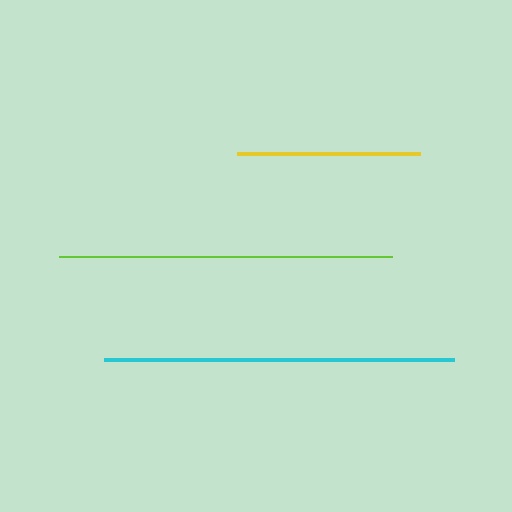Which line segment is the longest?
The cyan line is the longest at approximately 350 pixels.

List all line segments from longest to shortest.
From longest to shortest: cyan, lime, yellow.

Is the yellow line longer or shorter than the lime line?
The lime line is longer than the yellow line.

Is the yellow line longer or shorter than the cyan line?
The cyan line is longer than the yellow line.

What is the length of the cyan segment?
The cyan segment is approximately 350 pixels long.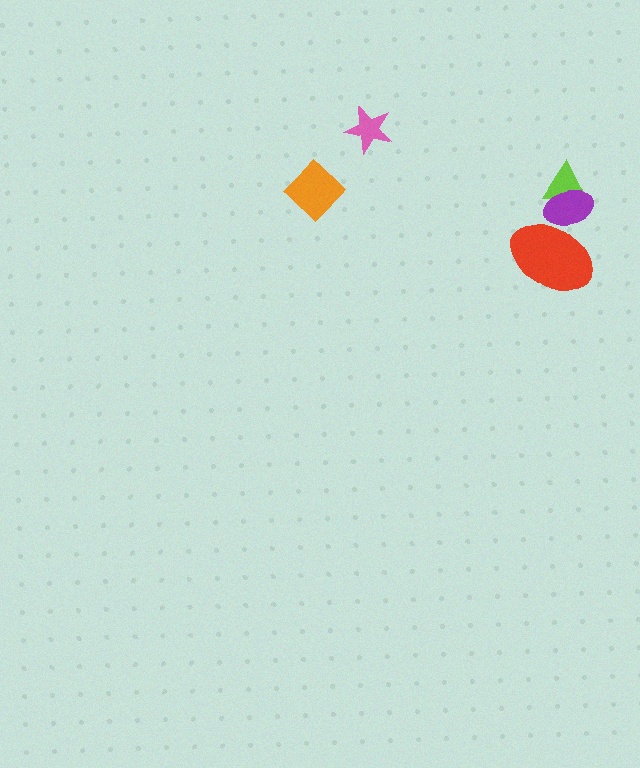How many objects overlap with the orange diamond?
0 objects overlap with the orange diamond.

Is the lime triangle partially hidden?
Yes, it is partially covered by another shape.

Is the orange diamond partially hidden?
No, no other shape covers it.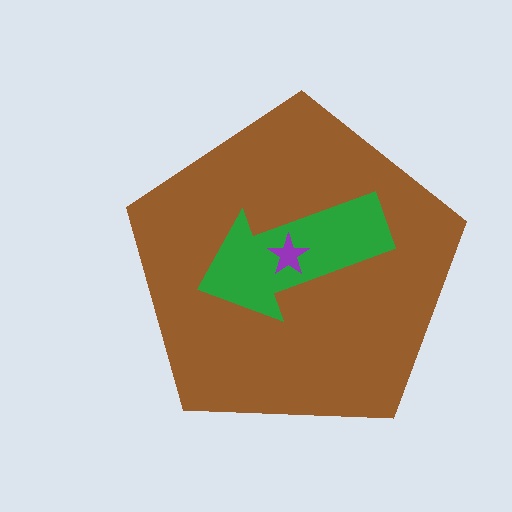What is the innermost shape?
The purple star.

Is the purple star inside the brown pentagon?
Yes.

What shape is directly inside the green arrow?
The purple star.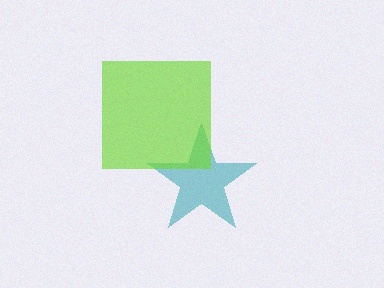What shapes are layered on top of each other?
The layered shapes are: a teal star, a lime square.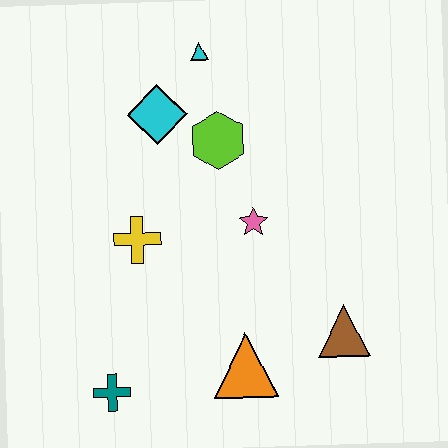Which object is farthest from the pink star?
The teal cross is farthest from the pink star.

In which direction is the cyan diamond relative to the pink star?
The cyan diamond is above the pink star.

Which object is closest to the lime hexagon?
The cyan diamond is closest to the lime hexagon.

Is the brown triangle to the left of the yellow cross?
No